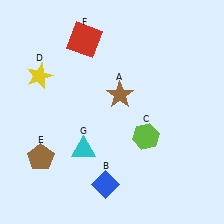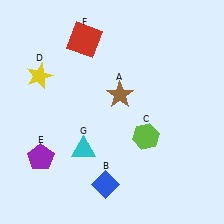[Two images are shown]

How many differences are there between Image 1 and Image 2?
There is 1 difference between the two images.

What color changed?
The pentagon (E) changed from brown in Image 1 to purple in Image 2.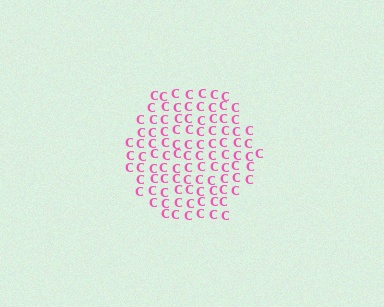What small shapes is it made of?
It is made of small letter C's.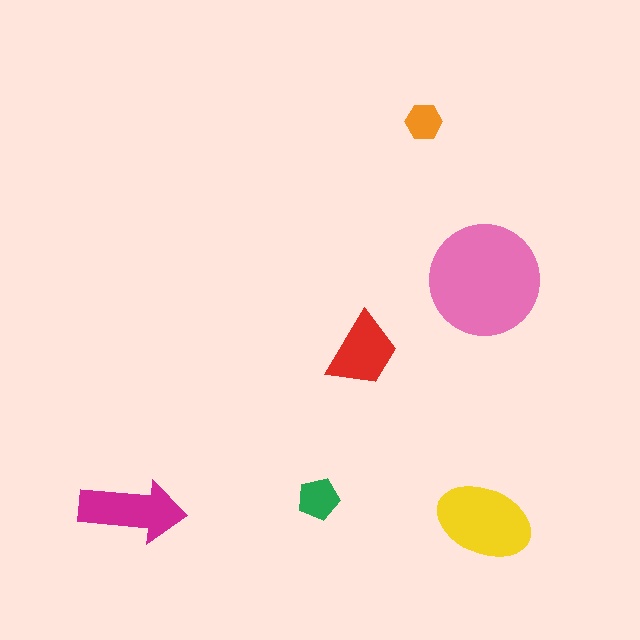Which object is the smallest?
The orange hexagon.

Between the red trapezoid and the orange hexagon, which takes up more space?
The red trapezoid.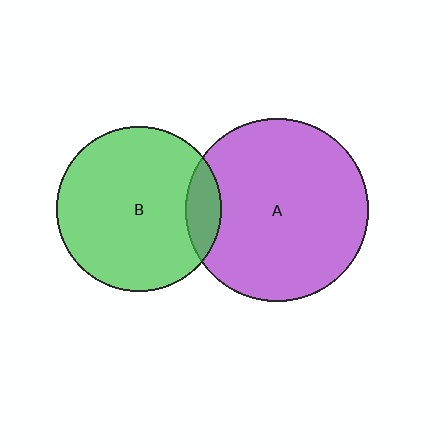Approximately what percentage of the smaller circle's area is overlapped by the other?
Approximately 10%.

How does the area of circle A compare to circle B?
Approximately 1.2 times.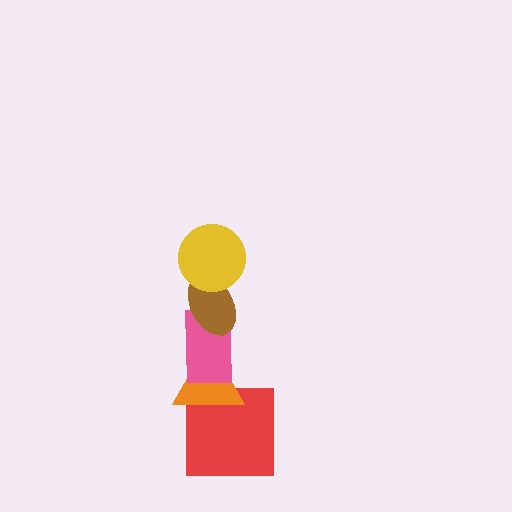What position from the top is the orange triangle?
The orange triangle is 4th from the top.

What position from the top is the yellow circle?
The yellow circle is 1st from the top.